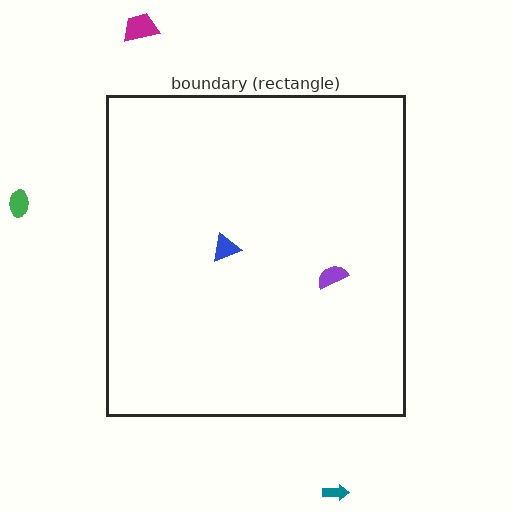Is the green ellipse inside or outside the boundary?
Outside.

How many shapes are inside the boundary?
2 inside, 3 outside.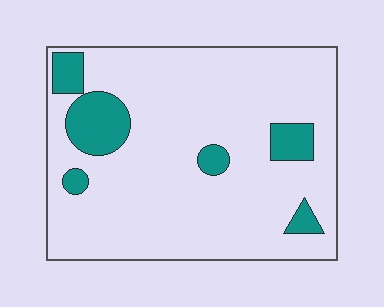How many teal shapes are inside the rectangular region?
6.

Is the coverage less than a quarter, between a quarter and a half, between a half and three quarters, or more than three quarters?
Less than a quarter.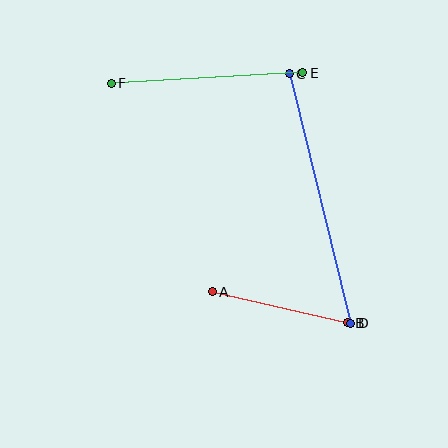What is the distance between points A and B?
The distance is approximately 139 pixels.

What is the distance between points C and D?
The distance is approximately 257 pixels.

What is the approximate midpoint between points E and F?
The midpoint is at approximately (207, 78) pixels.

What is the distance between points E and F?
The distance is approximately 192 pixels.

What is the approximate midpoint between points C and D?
The midpoint is at approximately (320, 199) pixels.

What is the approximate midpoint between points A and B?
The midpoint is at approximately (280, 307) pixels.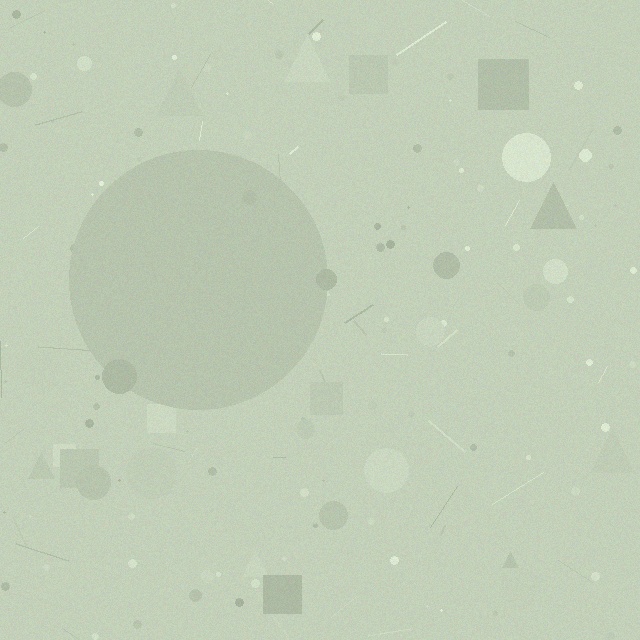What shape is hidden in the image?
A circle is hidden in the image.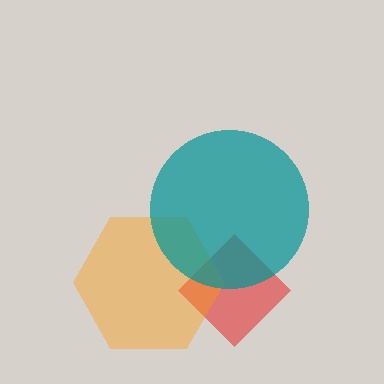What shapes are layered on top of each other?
The layered shapes are: a red diamond, an orange hexagon, a teal circle.